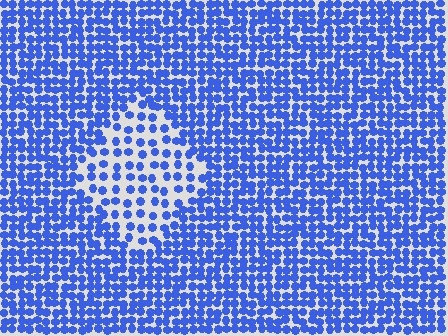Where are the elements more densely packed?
The elements are more densely packed outside the diamond boundary.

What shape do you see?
I see a diamond.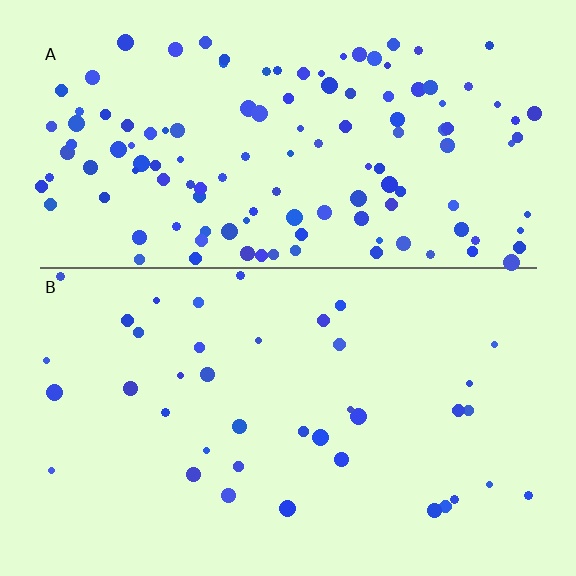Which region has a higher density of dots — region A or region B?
A (the top).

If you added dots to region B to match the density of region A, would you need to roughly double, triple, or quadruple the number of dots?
Approximately triple.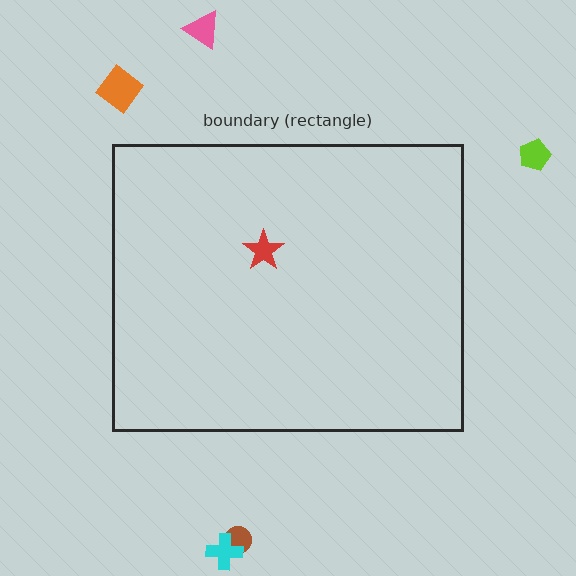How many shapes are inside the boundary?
1 inside, 5 outside.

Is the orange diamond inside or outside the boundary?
Outside.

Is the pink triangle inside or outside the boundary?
Outside.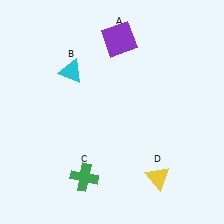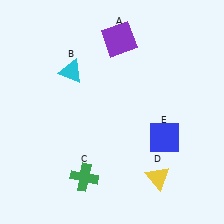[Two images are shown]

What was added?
A blue square (E) was added in Image 2.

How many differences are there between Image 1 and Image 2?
There is 1 difference between the two images.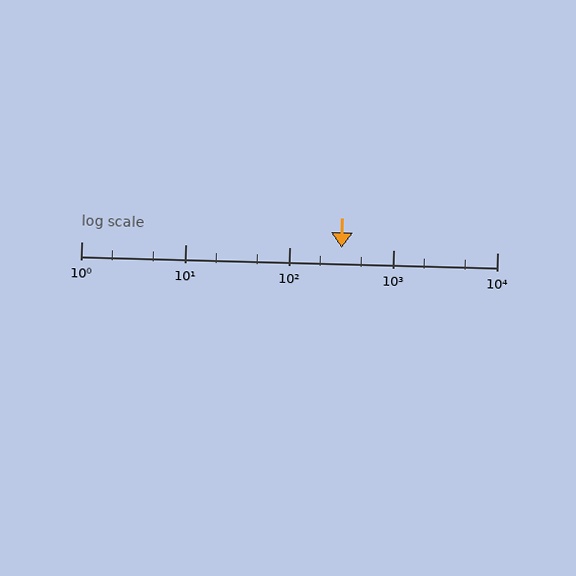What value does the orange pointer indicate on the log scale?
The pointer indicates approximately 320.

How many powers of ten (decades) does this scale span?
The scale spans 4 decades, from 1 to 10000.